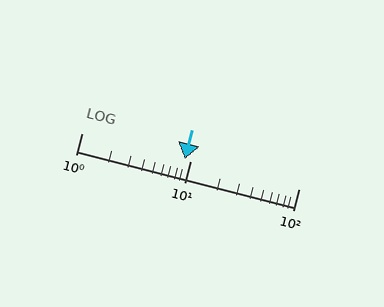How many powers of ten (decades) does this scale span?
The scale spans 2 decades, from 1 to 100.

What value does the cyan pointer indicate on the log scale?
The pointer indicates approximately 8.9.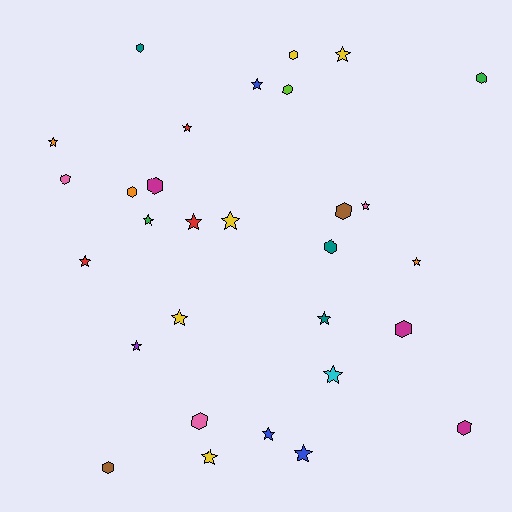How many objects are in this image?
There are 30 objects.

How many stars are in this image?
There are 17 stars.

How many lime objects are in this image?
There is 1 lime object.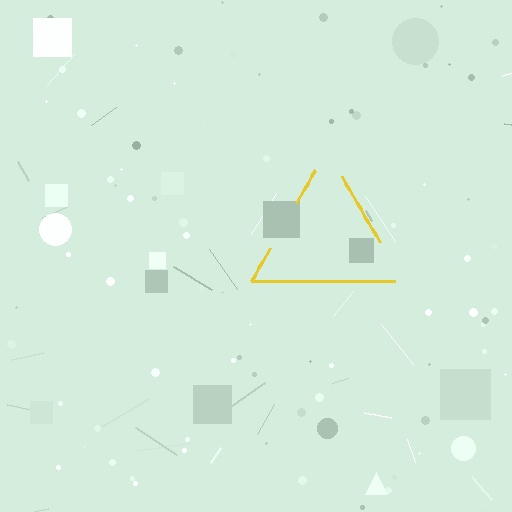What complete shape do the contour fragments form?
The contour fragments form a triangle.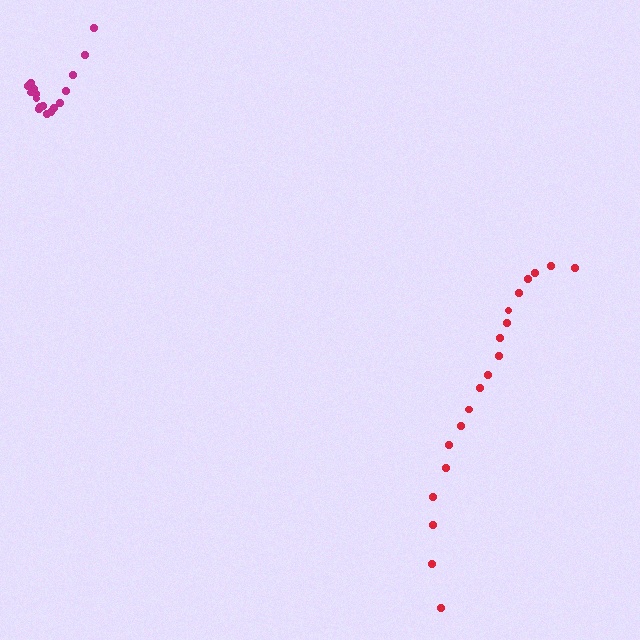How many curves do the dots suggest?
There are 2 distinct paths.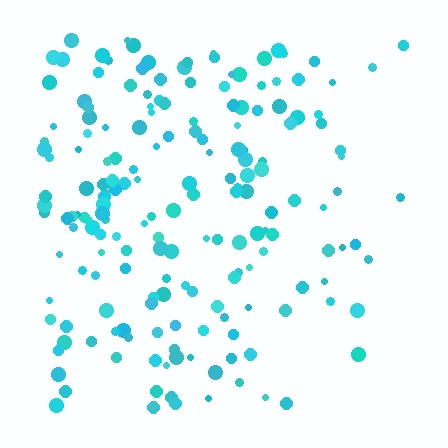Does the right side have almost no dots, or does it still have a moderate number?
Still a moderate number, just noticeably fewer than the left.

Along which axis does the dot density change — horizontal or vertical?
Horizontal.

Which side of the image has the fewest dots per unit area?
The right.